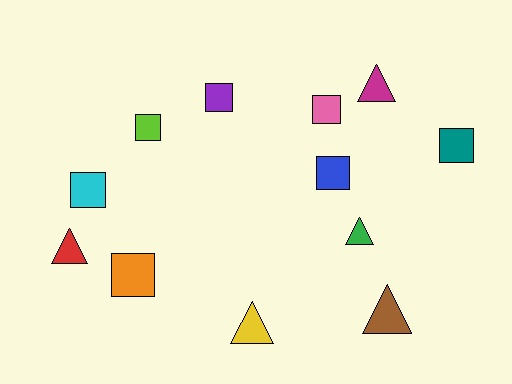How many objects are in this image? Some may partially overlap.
There are 12 objects.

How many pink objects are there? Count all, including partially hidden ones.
There is 1 pink object.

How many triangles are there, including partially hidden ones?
There are 5 triangles.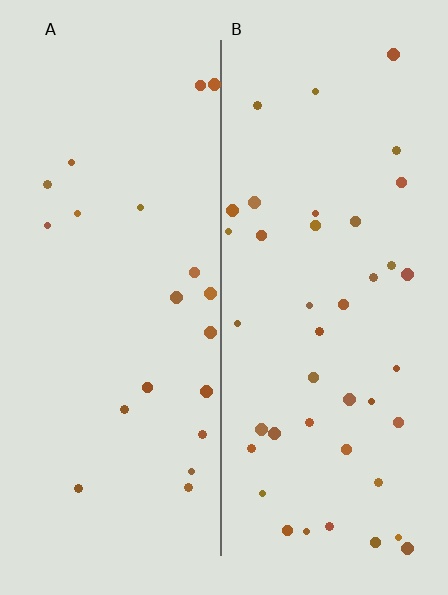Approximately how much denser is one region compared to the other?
Approximately 2.0× — region B over region A.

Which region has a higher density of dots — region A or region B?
B (the right).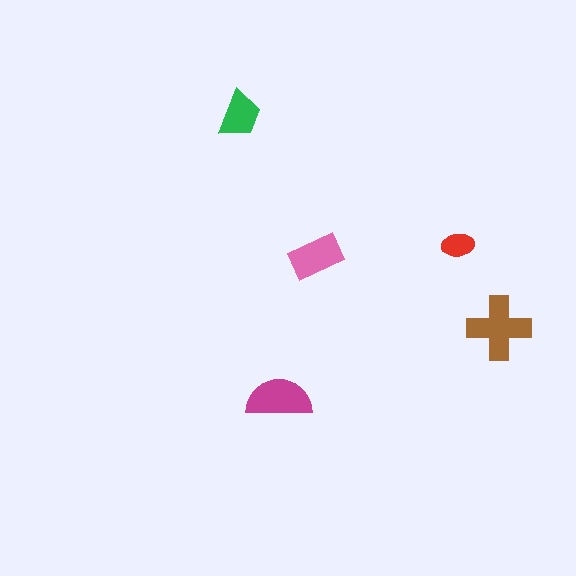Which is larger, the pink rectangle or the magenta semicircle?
The magenta semicircle.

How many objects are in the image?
There are 5 objects in the image.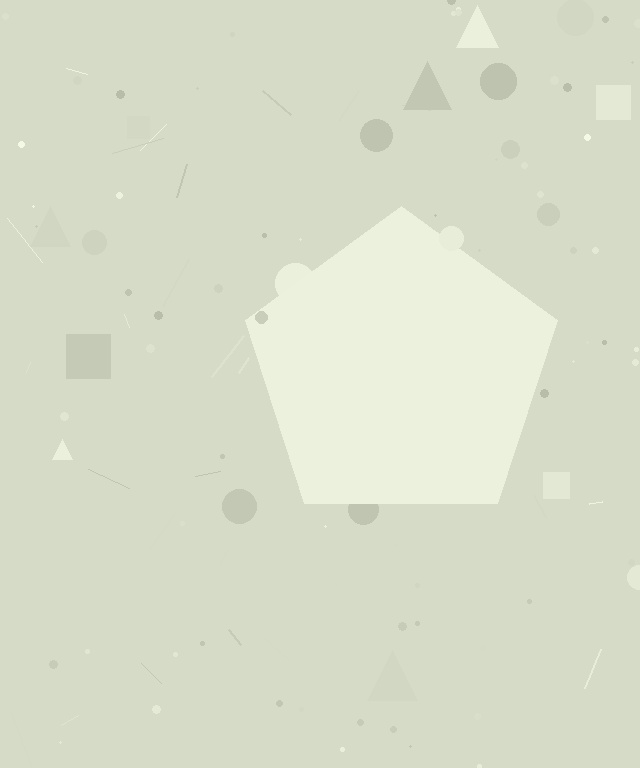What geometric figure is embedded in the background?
A pentagon is embedded in the background.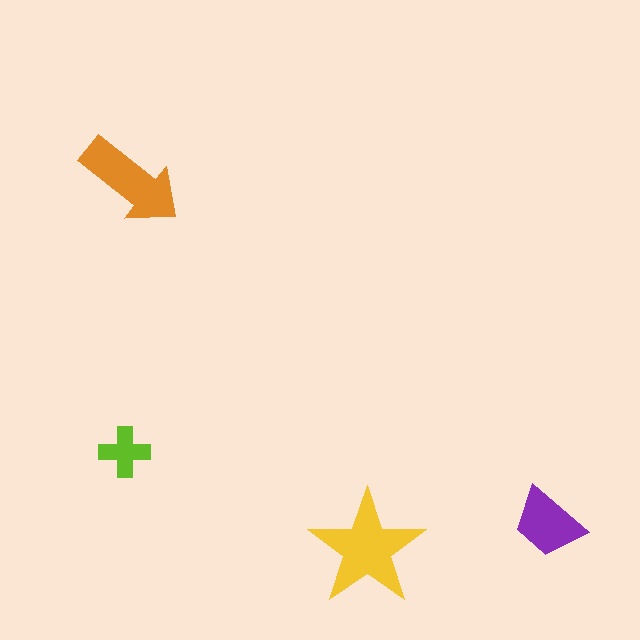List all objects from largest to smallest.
The yellow star, the orange arrow, the purple trapezoid, the lime cross.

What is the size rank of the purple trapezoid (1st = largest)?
3rd.